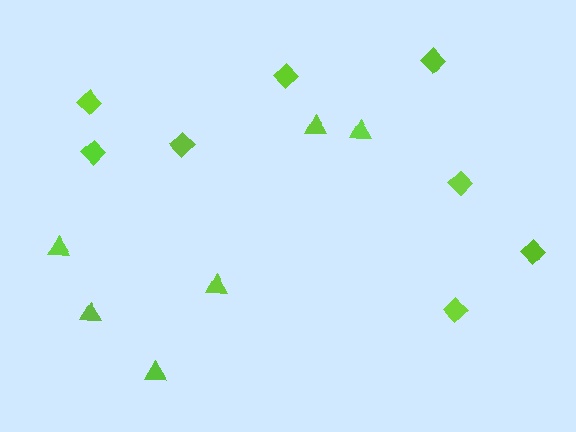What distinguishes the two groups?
There are 2 groups: one group of triangles (6) and one group of diamonds (8).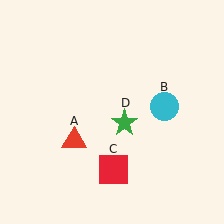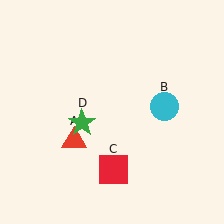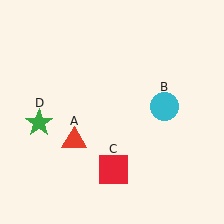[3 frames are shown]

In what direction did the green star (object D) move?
The green star (object D) moved left.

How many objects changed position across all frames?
1 object changed position: green star (object D).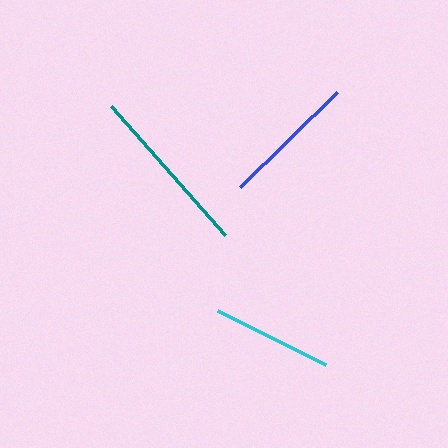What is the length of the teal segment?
The teal segment is approximately 172 pixels long.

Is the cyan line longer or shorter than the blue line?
The blue line is longer than the cyan line.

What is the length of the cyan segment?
The cyan segment is approximately 121 pixels long.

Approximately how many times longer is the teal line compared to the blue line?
The teal line is approximately 1.3 times the length of the blue line.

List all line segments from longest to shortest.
From longest to shortest: teal, blue, cyan.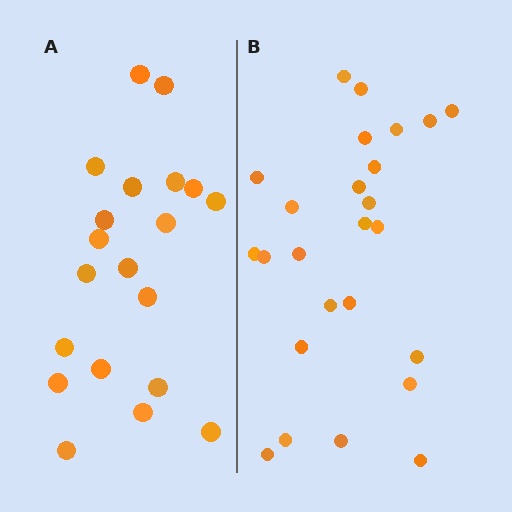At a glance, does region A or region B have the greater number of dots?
Region B (the right region) has more dots.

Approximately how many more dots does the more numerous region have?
Region B has about 5 more dots than region A.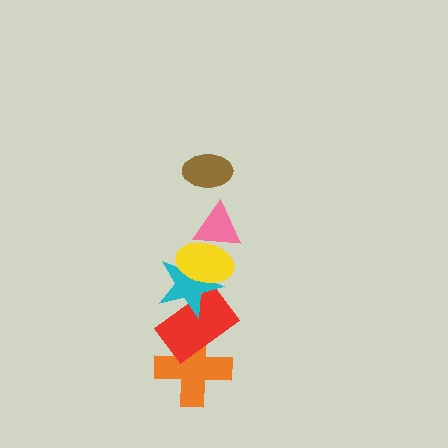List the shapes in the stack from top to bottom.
From top to bottom: the brown ellipse, the pink triangle, the yellow ellipse, the cyan star, the red rectangle, the orange cross.